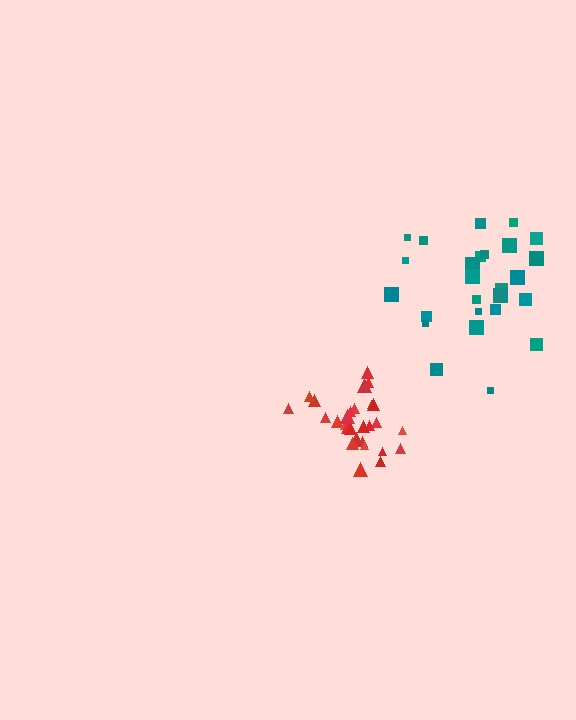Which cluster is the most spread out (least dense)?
Teal.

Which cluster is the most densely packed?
Red.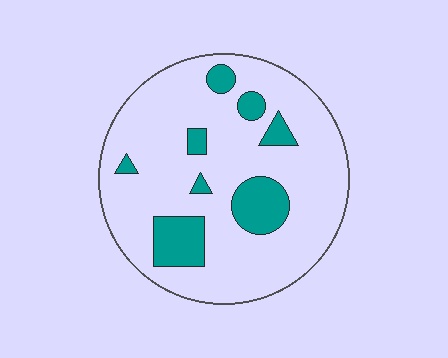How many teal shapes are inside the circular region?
8.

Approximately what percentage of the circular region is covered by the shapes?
Approximately 15%.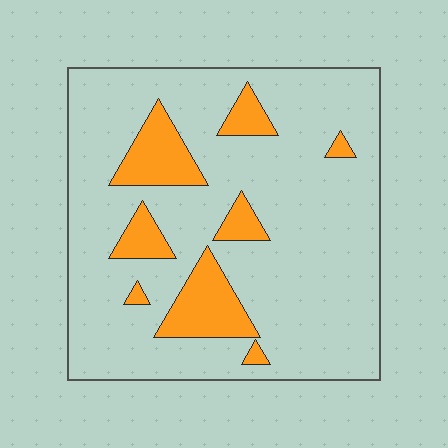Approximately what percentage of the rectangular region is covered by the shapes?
Approximately 15%.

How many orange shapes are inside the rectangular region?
8.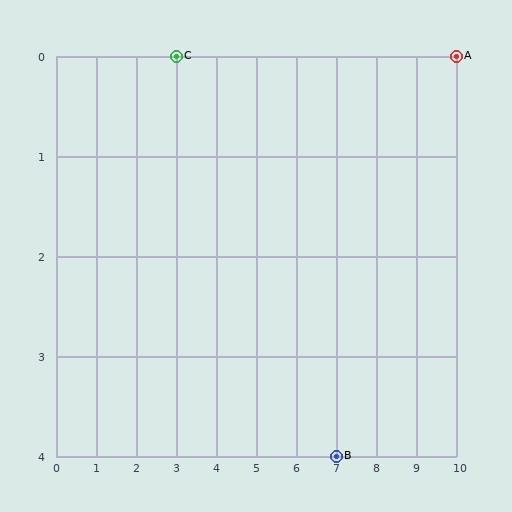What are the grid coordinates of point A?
Point A is at grid coordinates (10, 0).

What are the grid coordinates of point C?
Point C is at grid coordinates (3, 0).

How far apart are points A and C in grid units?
Points A and C are 7 columns apart.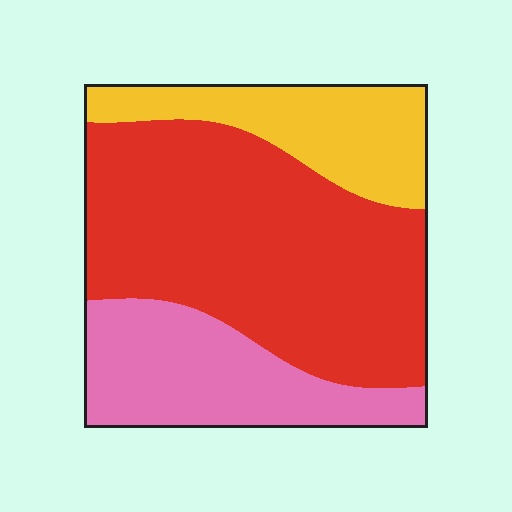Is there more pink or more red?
Red.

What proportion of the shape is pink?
Pink covers 25% of the shape.